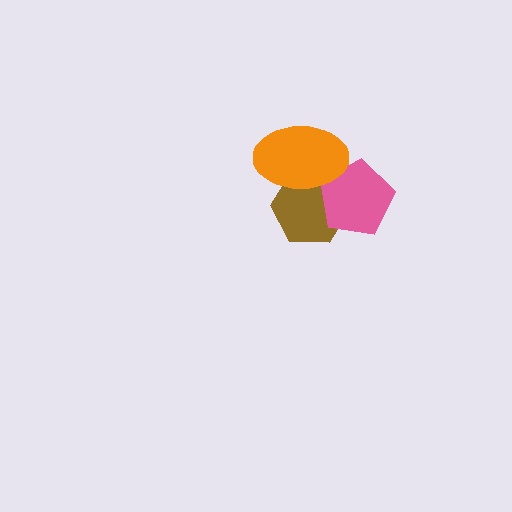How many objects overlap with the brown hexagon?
2 objects overlap with the brown hexagon.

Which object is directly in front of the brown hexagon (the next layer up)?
The pink pentagon is directly in front of the brown hexagon.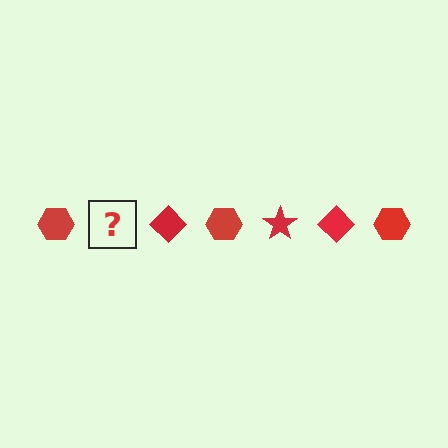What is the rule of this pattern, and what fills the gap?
The rule is that the pattern cycles through hexagon, star, diamond shapes in red. The gap should be filled with a red star.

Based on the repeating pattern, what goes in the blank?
The blank should be a red star.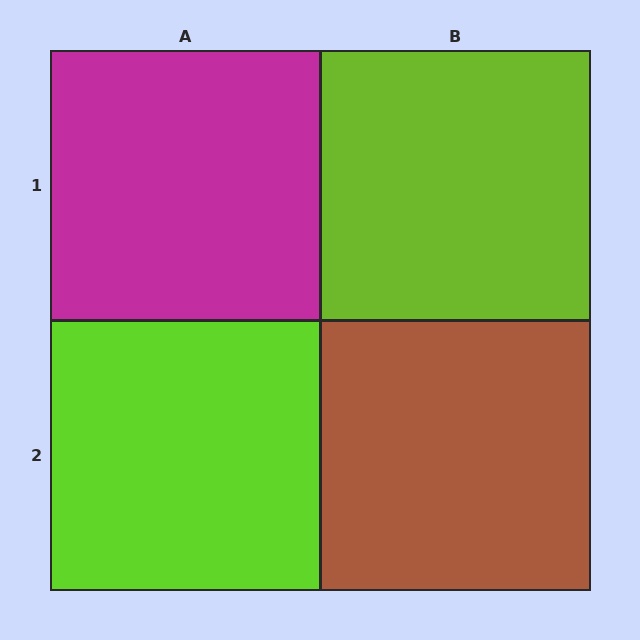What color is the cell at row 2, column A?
Lime.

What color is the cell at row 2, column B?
Brown.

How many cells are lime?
2 cells are lime.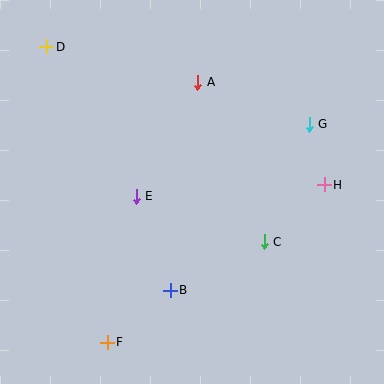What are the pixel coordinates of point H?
Point H is at (324, 185).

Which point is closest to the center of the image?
Point E at (136, 196) is closest to the center.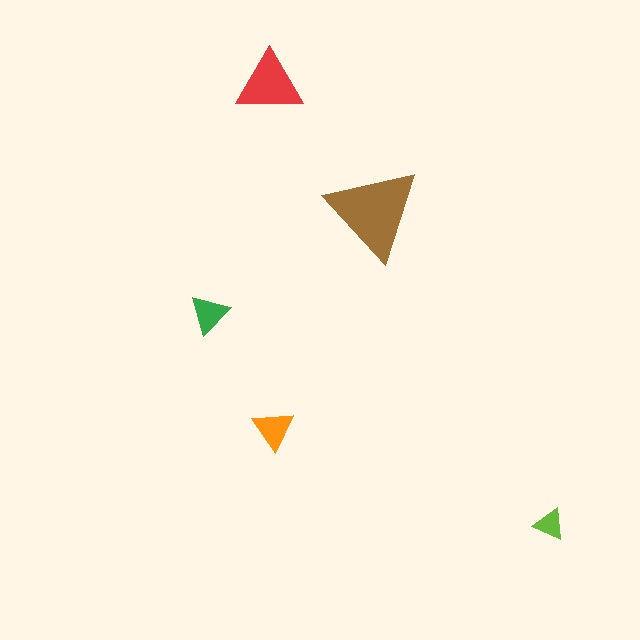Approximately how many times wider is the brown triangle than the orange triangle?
About 2 times wider.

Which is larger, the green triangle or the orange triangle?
The orange one.